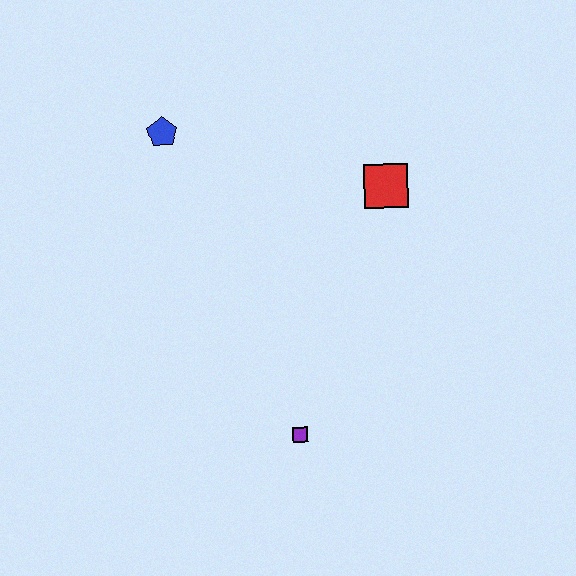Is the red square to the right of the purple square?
Yes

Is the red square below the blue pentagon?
Yes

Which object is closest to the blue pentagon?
The red square is closest to the blue pentagon.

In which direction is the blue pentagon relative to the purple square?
The blue pentagon is above the purple square.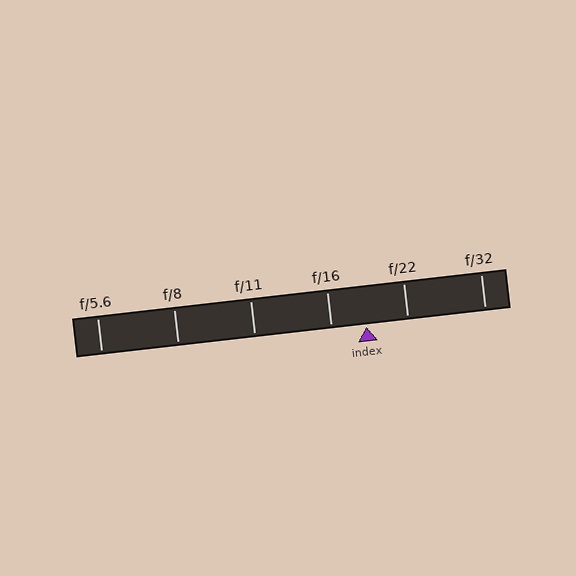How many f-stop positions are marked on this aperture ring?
There are 6 f-stop positions marked.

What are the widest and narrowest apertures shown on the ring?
The widest aperture shown is f/5.6 and the narrowest is f/32.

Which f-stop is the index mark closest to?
The index mark is closest to f/16.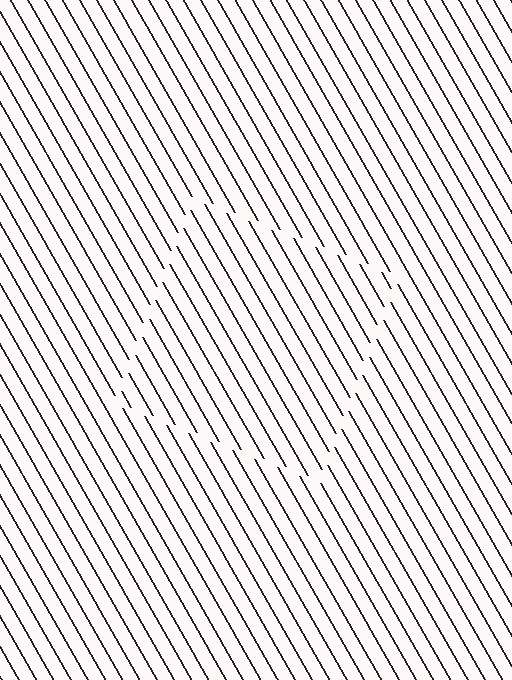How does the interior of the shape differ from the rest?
The interior of the shape contains the same grating, shifted by half a period — the contour is defined by the phase discontinuity where line-ends from the inner and outer gratings abut.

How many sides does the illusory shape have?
4 sides — the line-ends trace a square.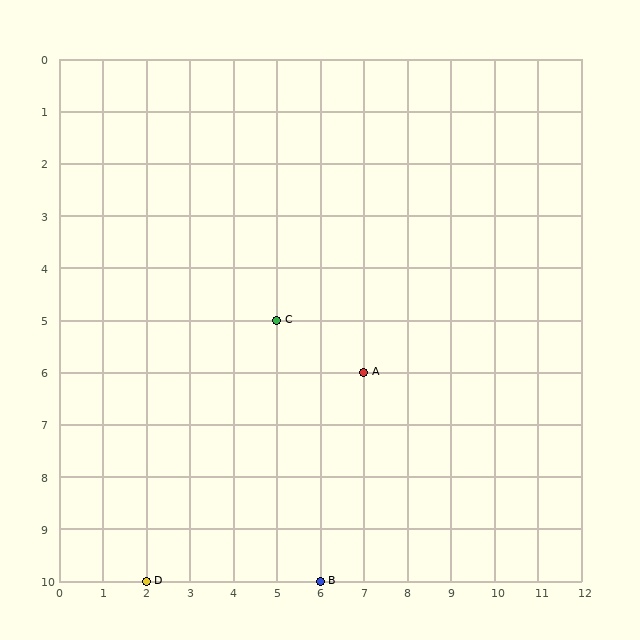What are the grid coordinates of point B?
Point B is at grid coordinates (6, 10).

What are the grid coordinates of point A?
Point A is at grid coordinates (7, 6).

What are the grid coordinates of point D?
Point D is at grid coordinates (2, 10).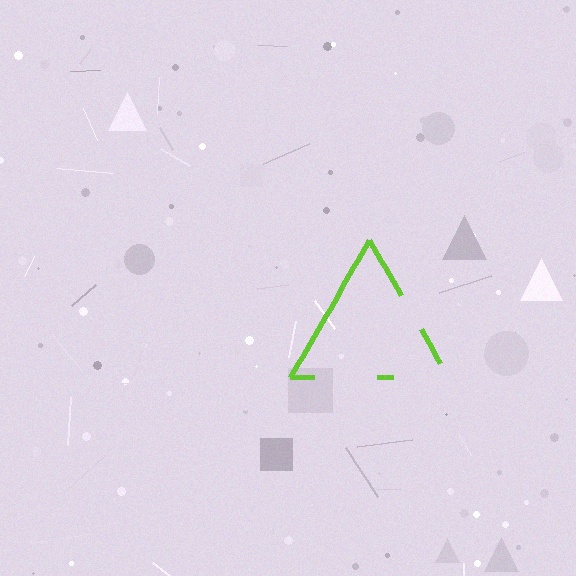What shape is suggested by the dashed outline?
The dashed outline suggests a triangle.